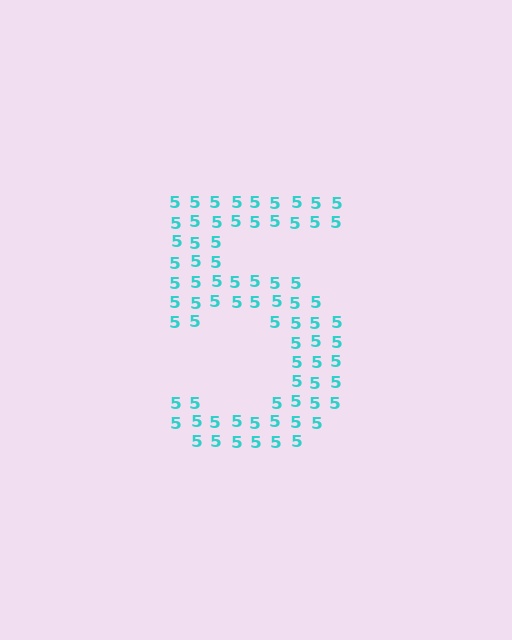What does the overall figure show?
The overall figure shows the digit 5.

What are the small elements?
The small elements are digit 5's.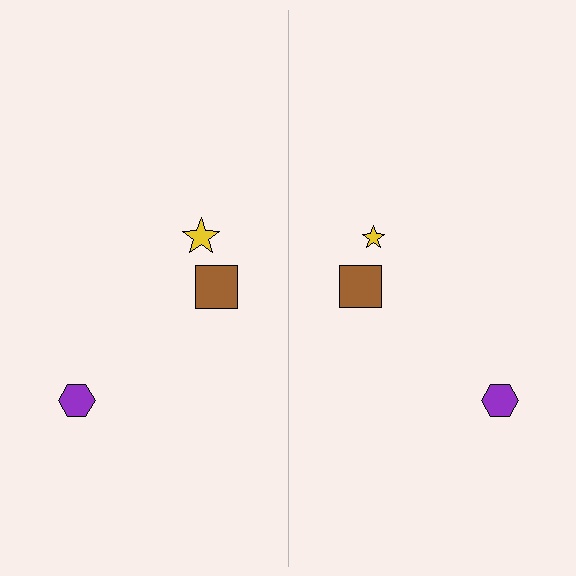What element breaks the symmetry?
The yellow star on the right side has a different size than its mirror counterpart.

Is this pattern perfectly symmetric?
No, the pattern is not perfectly symmetric. The yellow star on the right side has a different size than its mirror counterpart.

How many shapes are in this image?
There are 6 shapes in this image.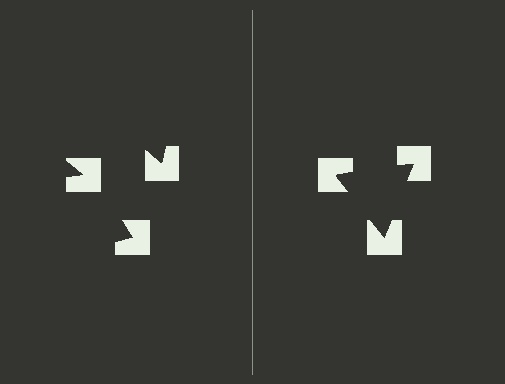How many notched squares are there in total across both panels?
6 — 3 on each side.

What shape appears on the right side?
An illusory triangle.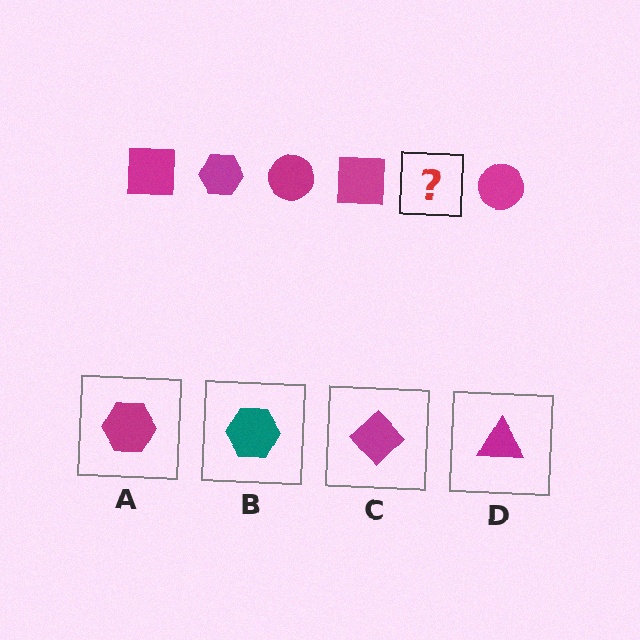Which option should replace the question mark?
Option A.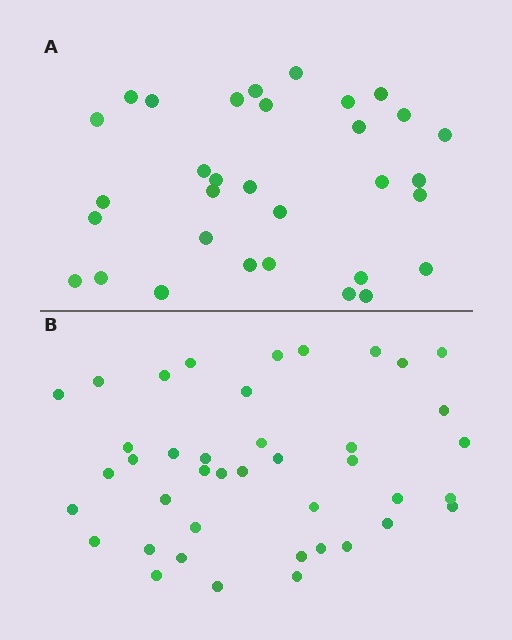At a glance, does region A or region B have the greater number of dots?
Region B (the bottom region) has more dots.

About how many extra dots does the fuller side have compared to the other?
Region B has roughly 8 or so more dots than region A.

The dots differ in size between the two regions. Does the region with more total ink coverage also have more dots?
No. Region A has more total ink coverage because its dots are larger, but region B actually contains more individual dots. Total area can be misleading — the number of items is what matters here.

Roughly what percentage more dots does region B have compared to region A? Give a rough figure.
About 30% more.